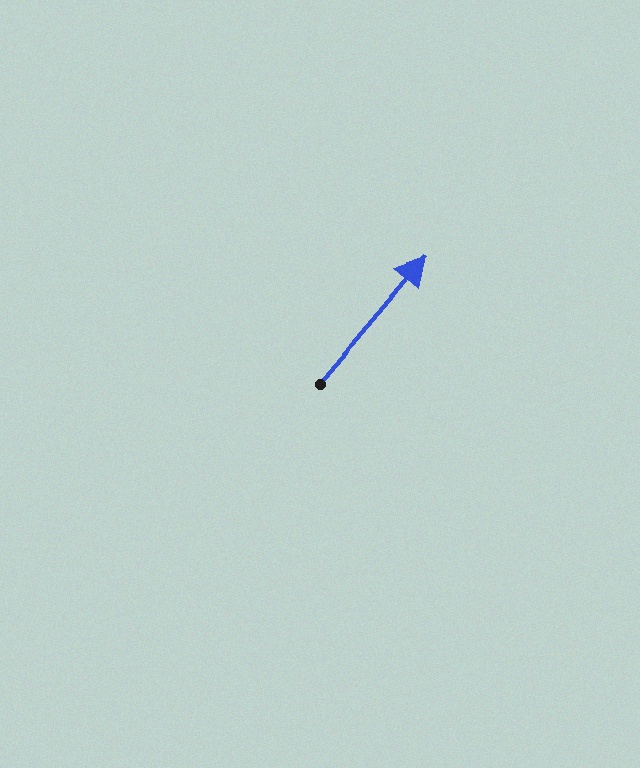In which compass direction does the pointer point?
Northeast.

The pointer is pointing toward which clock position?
Roughly 1 o'clock.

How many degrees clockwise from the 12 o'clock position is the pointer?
Approximately 40 degrees.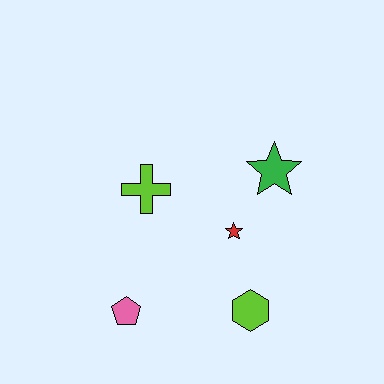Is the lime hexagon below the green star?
Yes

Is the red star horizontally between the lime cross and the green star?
Yes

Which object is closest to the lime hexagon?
The red star is closest to the lime hexagon.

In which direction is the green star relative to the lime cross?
The green star is to the right of the lime cross.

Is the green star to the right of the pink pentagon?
Yes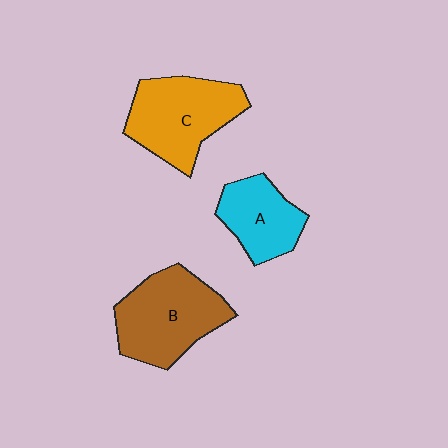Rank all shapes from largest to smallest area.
From largest to smallest: B (brown), C (orange), A (cyan).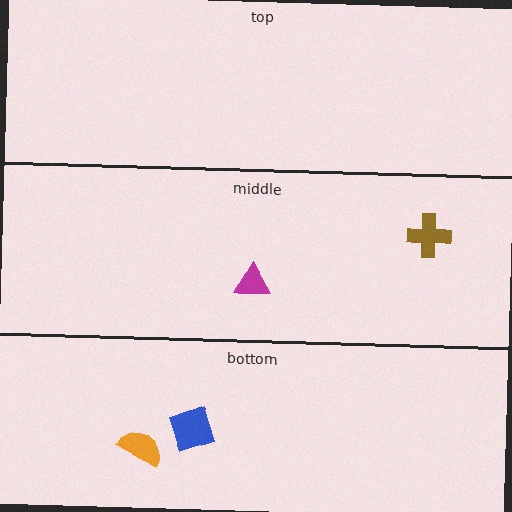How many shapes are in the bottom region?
2.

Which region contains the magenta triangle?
The middle region.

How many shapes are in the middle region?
2.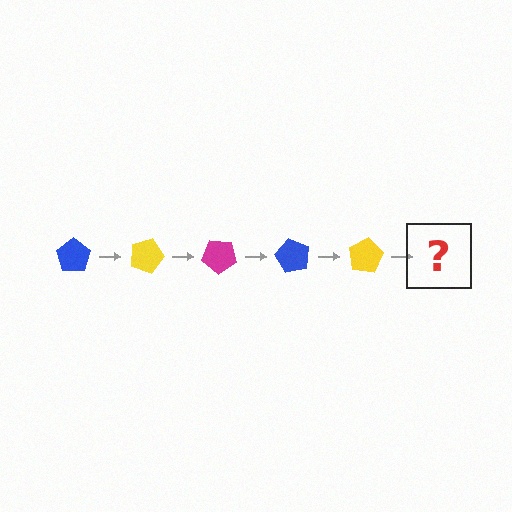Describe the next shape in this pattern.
It should be a magenta pentagon, rotated 100 degrees from the start.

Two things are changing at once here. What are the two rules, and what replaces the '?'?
The two rules are that it rotates 20 degrees each step and the color cycles through blue, yellow, and magenta. The '?' should be a magenta pentagon, rotated 100 degrees from the start.